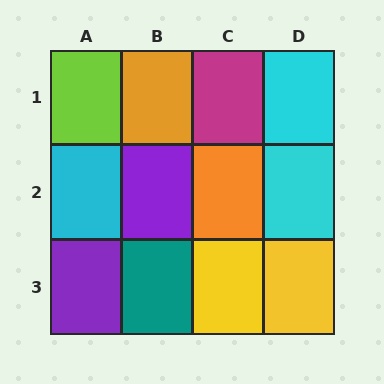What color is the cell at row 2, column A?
Cyan.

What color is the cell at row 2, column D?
Cyan.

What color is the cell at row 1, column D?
Cyan.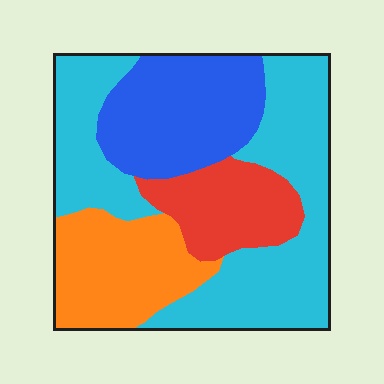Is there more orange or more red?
Orange.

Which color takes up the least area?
Red, at roughly 15%.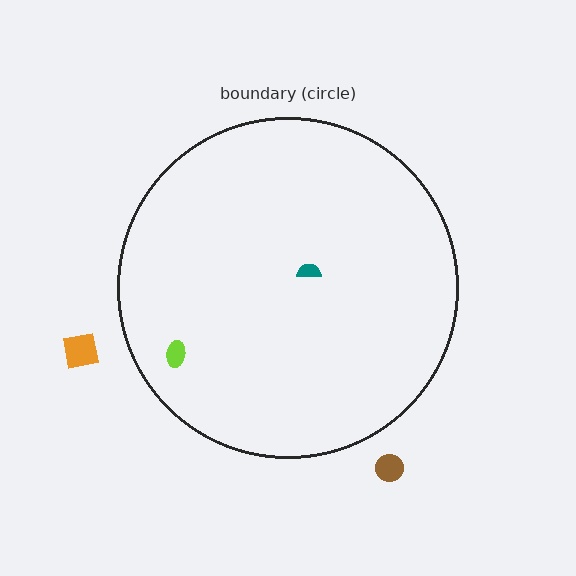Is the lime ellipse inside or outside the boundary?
Inside.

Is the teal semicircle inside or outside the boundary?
Inside.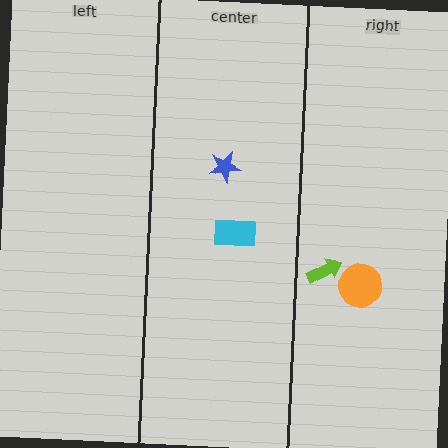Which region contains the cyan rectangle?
The center region.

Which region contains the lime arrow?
The right region.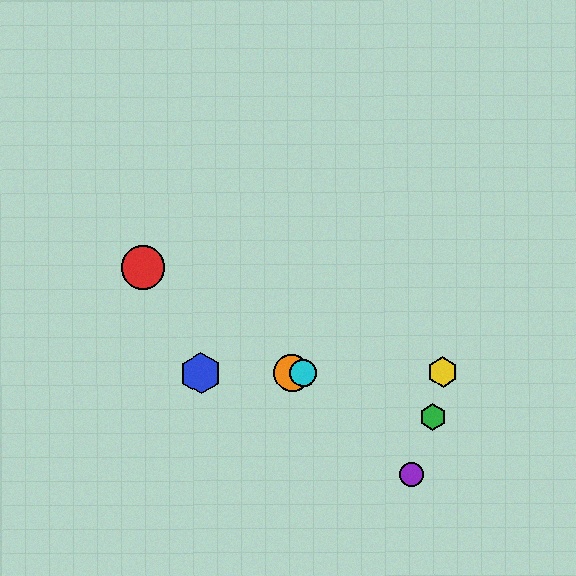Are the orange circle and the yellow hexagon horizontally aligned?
Yes, both are at y≈373.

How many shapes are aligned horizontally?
4 shapes (the blue hexagon, the yellow hexagon, the orange circle, the cyan circle) are aligned horizontally.